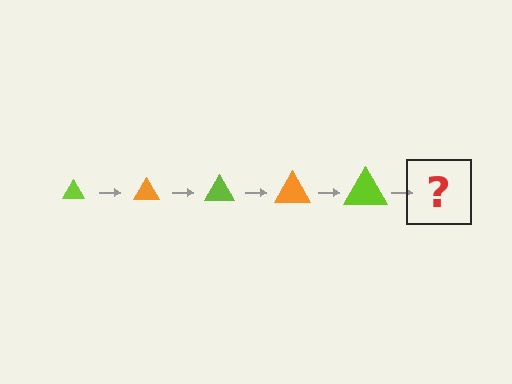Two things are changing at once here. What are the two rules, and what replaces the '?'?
The two rules are that the triangle grows larger each step and the color cycles through lime and orange. The '?' should be an orange triangle, larger than the previous one.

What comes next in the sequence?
The next element should be an orange triangle, larger than the previous one.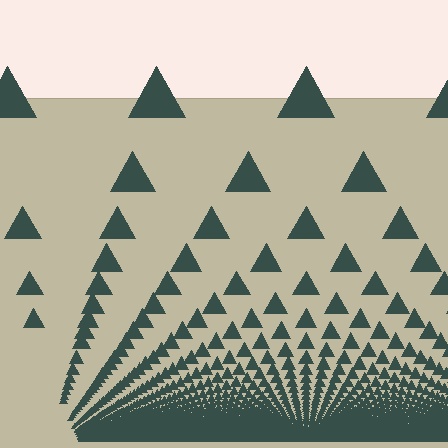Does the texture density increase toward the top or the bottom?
Density increases toward the bottom.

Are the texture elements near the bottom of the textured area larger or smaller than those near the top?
Smaller. The gradient is inverted — elements near the bottom are smaller and denser.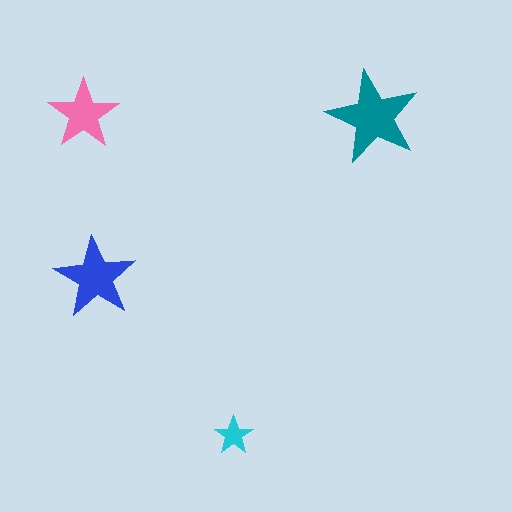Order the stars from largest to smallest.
the teal one, the blue one, the pink one, the cyan one.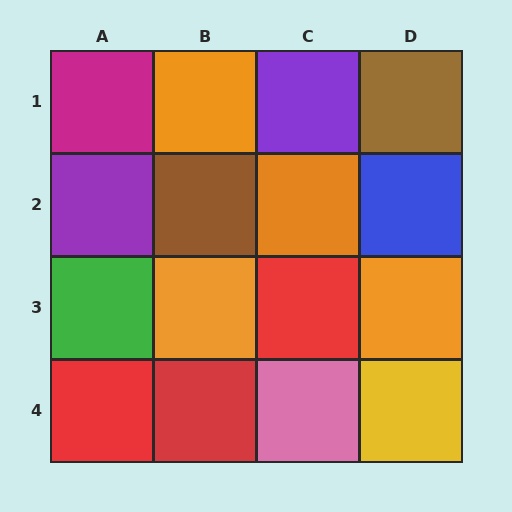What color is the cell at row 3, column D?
Orange.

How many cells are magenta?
1 cell is magenta.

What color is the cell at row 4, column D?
Yellow.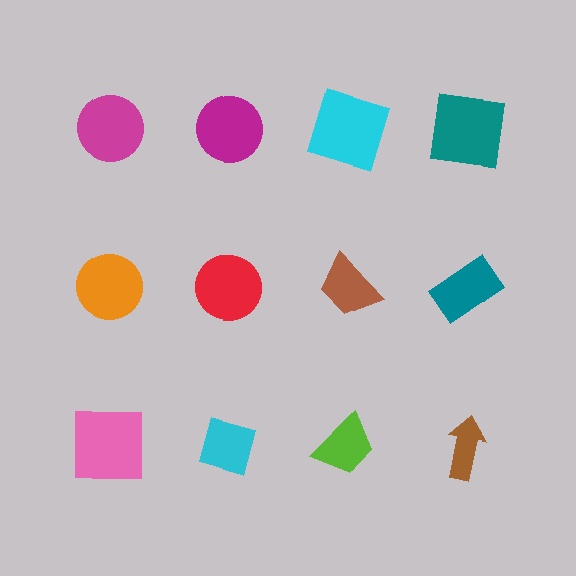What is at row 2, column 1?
An orange circle.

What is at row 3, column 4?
A brown arrow.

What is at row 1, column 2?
A magenta circle.